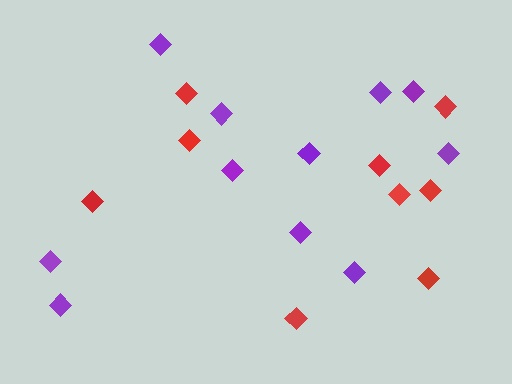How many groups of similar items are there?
There are 2 groups: one group of red diamonds (9) and one group of purple diamonds (11).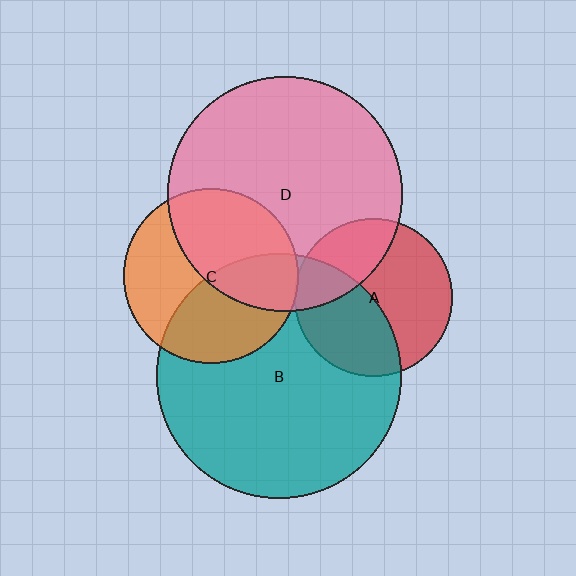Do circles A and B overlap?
Yes.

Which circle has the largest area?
Circle B (teal).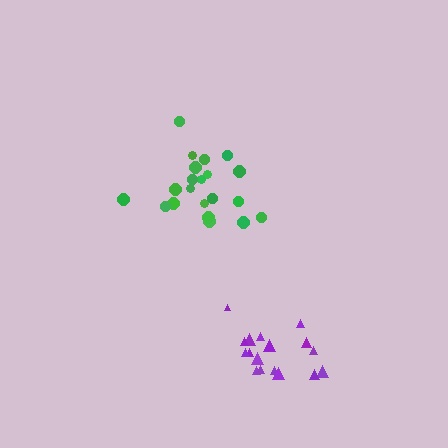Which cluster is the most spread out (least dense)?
Purple.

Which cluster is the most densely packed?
Green.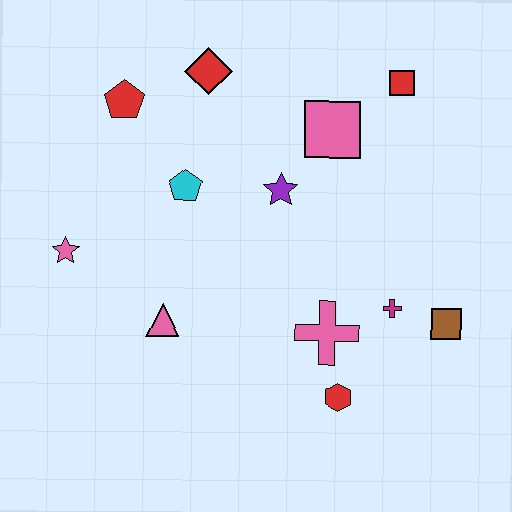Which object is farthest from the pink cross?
The red pentagon is farthest from the pink cross.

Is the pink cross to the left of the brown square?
Yes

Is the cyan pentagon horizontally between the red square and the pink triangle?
Yes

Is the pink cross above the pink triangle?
No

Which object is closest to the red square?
The pink square is closest to the red square.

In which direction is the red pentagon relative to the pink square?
The red pentagon is to the left of the pink square.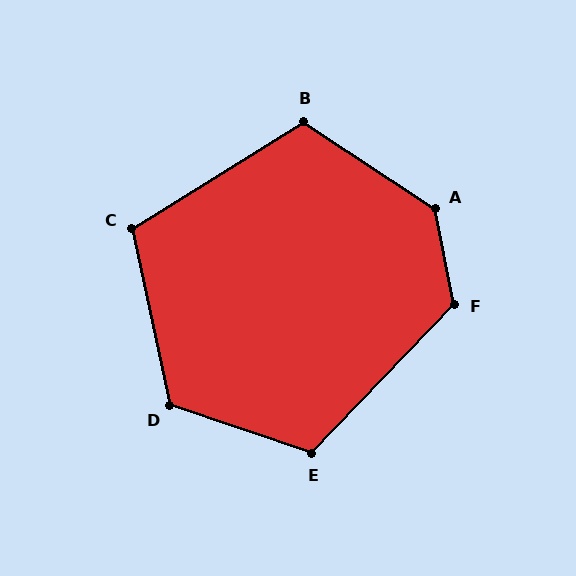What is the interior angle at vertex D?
Approximately 121 degrees (obtuse).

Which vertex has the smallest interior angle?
C, at approximately 110 degrees.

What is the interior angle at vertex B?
Approximately 115 degrees (obtuse).